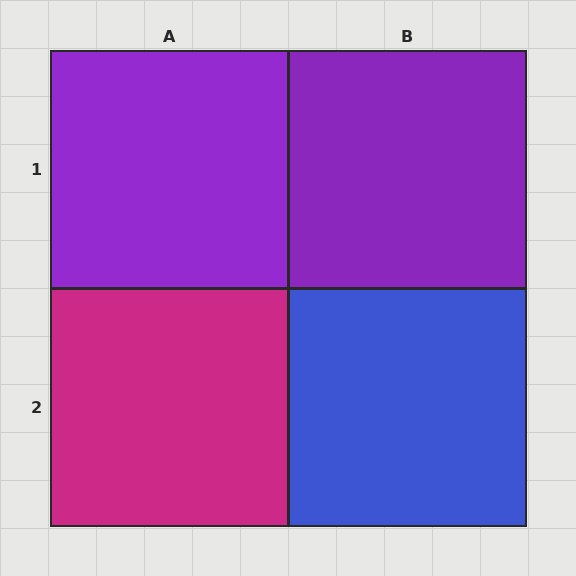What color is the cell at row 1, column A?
Purple.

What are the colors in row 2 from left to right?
Magenta, blue.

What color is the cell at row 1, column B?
Purple.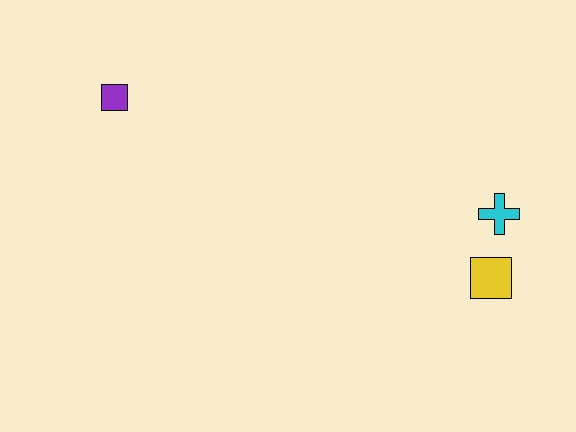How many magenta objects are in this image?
There are no magenta objects.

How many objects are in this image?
There are 3 objects.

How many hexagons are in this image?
There are no hexagons.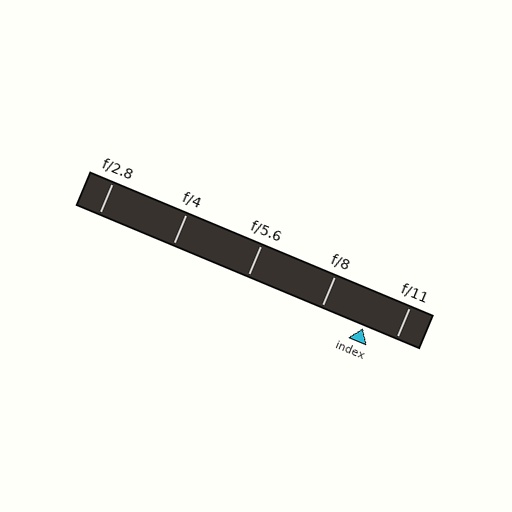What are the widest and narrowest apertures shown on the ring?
The widest aperture shown is f/2.8 and the narrowest is f/11.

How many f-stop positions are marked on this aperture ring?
There are 5 f-stop positions marked.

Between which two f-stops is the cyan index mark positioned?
The index mark is between f/8 and f/11.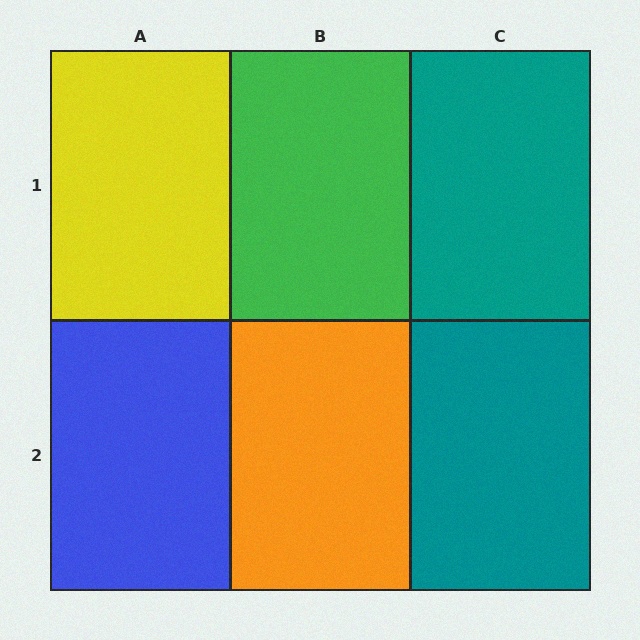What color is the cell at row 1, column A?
Yellow.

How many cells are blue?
1 cell is blue.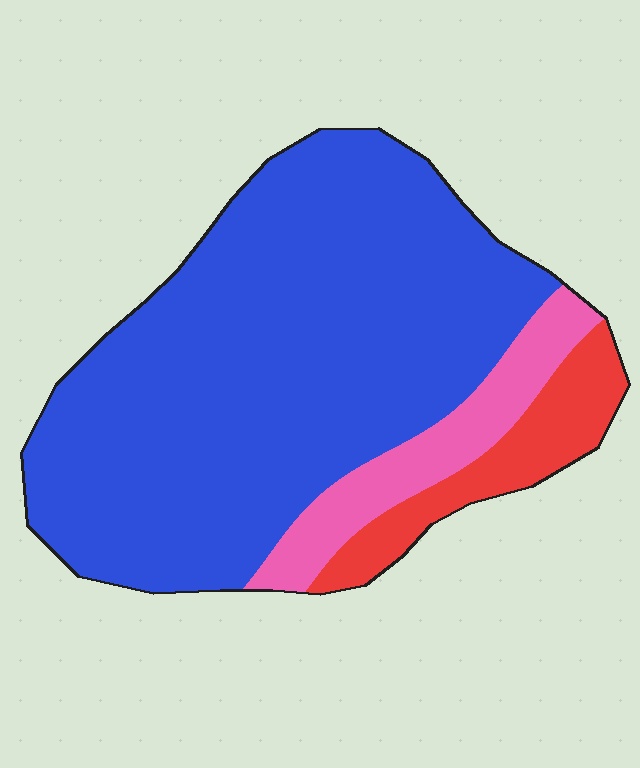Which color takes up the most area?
Blue, at roughly 75%.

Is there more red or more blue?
Blue.